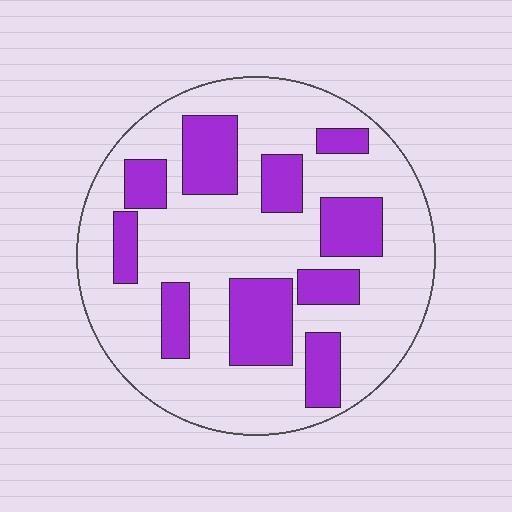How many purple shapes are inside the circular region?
10.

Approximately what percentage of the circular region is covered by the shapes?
Approximately 30%.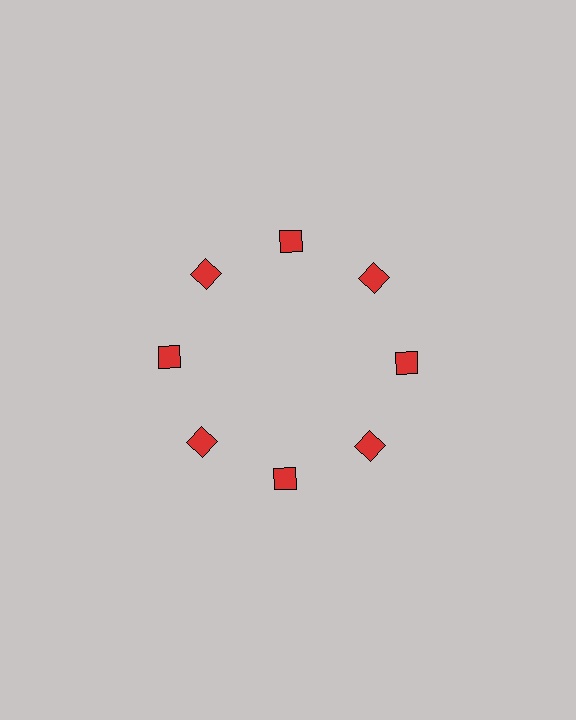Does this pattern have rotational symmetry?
Yes, this pattern has 8-fold rotational symmetry. It looks the same after rotating 45 degrees around the center.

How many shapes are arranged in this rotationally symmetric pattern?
There are 8 shapes, arranged in 8 groups of 1.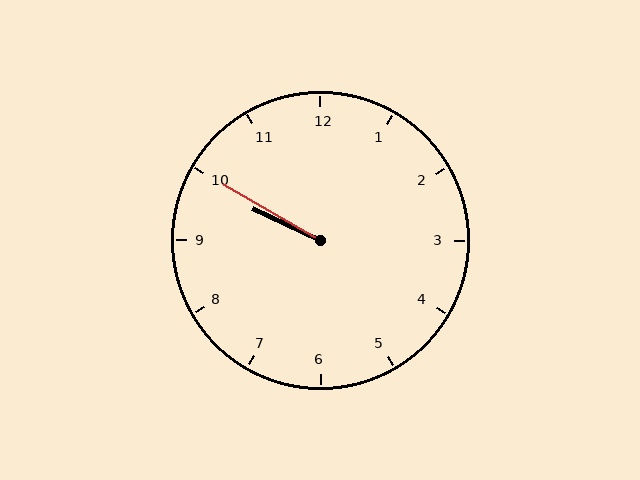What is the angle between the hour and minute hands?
Approximately 5 degrees.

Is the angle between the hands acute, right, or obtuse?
It is acute.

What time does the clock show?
9:50.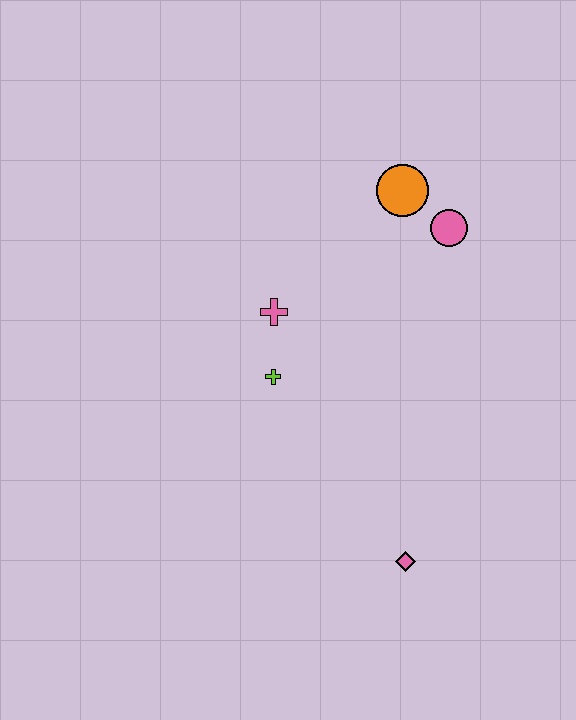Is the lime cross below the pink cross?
Yes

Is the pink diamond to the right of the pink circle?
No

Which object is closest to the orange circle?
The pink circle is closest to the orange circle.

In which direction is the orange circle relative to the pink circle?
The orange circle is to the left of the pink circle.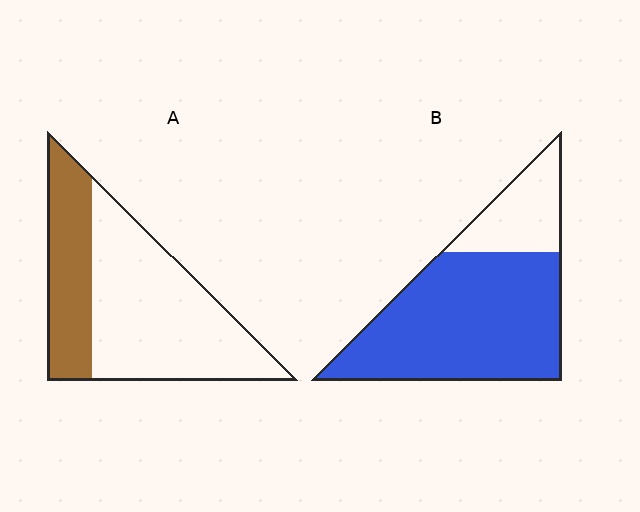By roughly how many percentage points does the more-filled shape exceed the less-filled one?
By roughly 45 percentage points (B over A).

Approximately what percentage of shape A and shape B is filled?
A is approximately 35% and B is approximately 75%.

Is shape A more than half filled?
No.